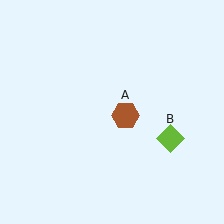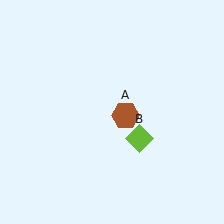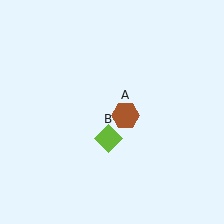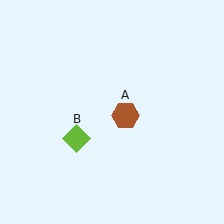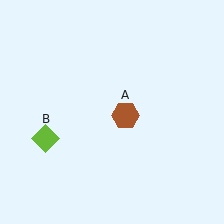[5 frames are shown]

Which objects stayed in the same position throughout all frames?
Brown hexagon (object A) remained stationary.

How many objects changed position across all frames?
1 object changed position: lime diamond (object B).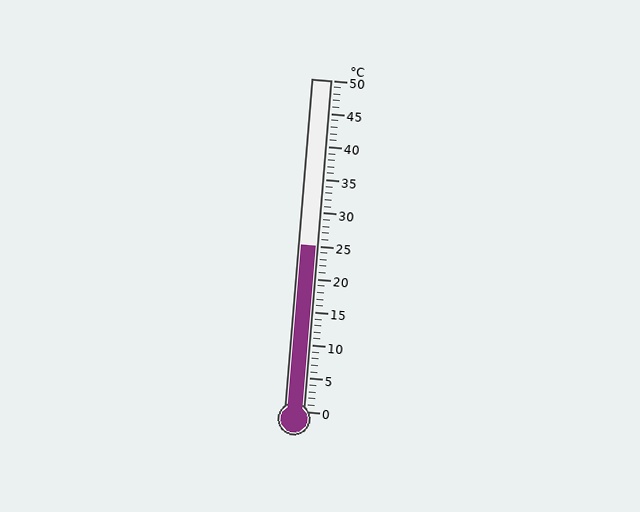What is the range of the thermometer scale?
The thermometer scale ranges from 0°C to 50°C.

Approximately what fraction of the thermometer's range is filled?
The thermometer is filled to approximately 50% of its range.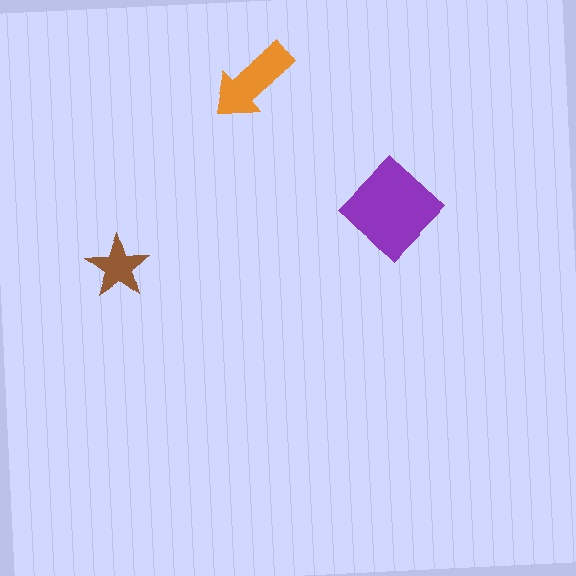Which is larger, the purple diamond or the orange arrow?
The purple diamond.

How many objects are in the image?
There are 3 objects in the image.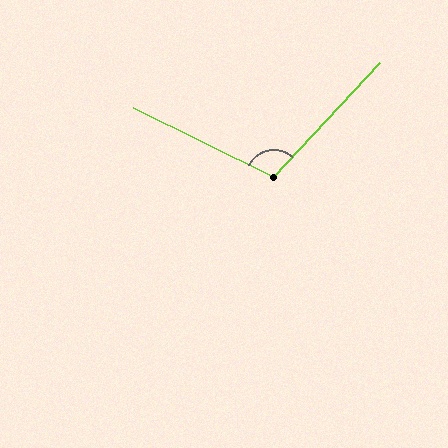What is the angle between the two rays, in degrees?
Approximately 106 degrees.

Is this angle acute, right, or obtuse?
It is obtuse.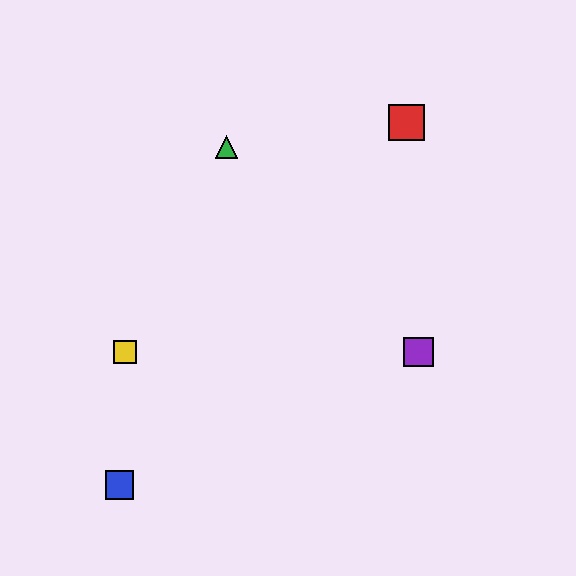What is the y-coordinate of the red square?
The red square is at y≈123.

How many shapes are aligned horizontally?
2 shapes (the yellow square, the purple square) are aligned horizontally.